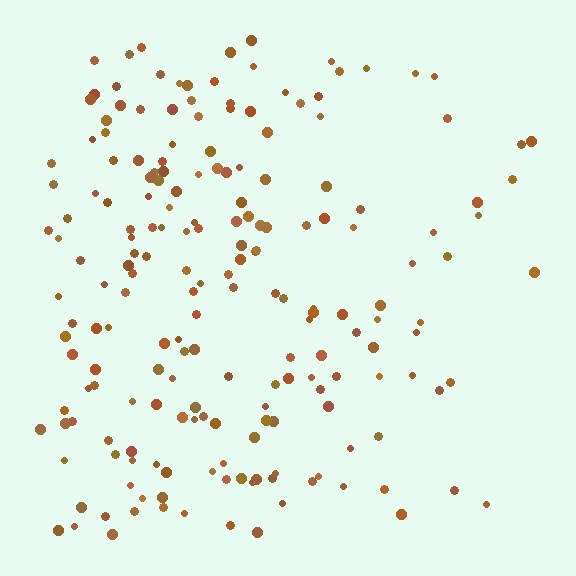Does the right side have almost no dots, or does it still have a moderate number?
Still a moderate number, just noticeably fewer than the left.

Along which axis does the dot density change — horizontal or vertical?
Horizontal.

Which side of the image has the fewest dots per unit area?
The right.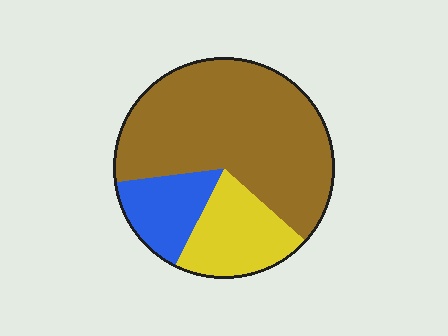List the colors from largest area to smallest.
From largest to smallest: brown, yellow, blue.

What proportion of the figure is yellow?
Yellow takes up less than a quarter of the figure.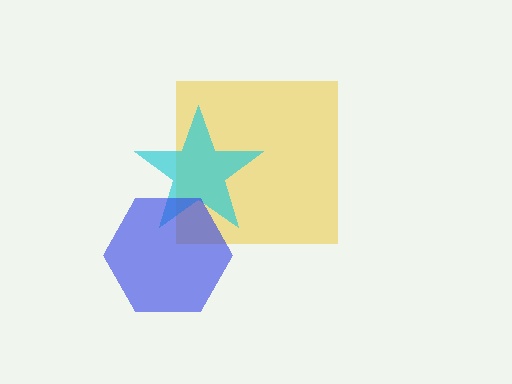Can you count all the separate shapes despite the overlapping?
Yes, there are 3 separate shapes.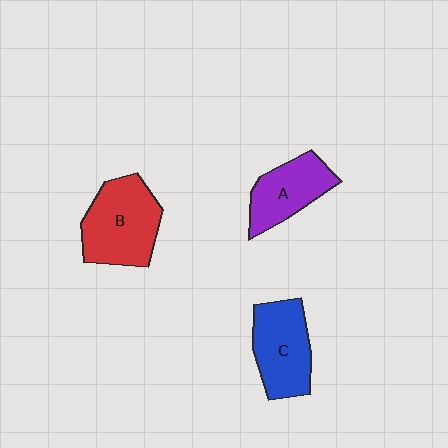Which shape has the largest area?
Shape B (red).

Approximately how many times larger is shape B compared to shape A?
Approximately 1.4 times.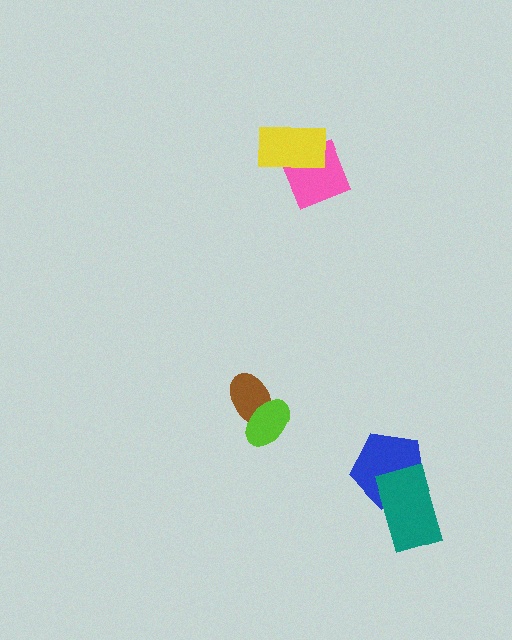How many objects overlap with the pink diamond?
1 object overlaps with the pink diamond.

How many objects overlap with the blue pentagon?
1 object overlaps with the blue pentagon.